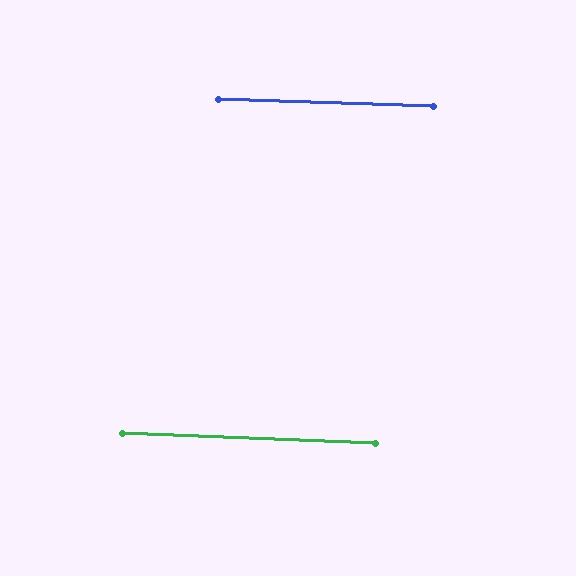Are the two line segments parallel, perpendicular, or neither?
Parallel — their directions differ by only 0.7°.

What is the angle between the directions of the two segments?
Approximately 1 degree.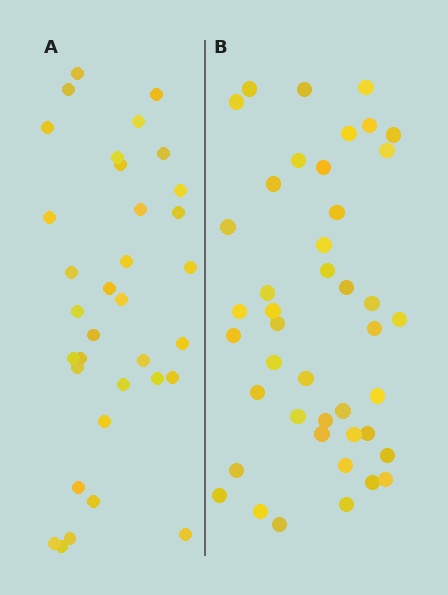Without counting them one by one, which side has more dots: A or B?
Region B (the right region) has more dots.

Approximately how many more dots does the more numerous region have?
Region B has roughly 8 or so more dots than region A.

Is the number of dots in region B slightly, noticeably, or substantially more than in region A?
Region B has noticeably more, but not dramatically so. The ratio is roughly 1.3 to 1.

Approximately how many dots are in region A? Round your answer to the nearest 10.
About 30 dots. (The exact count is 34, which rounds to 30.)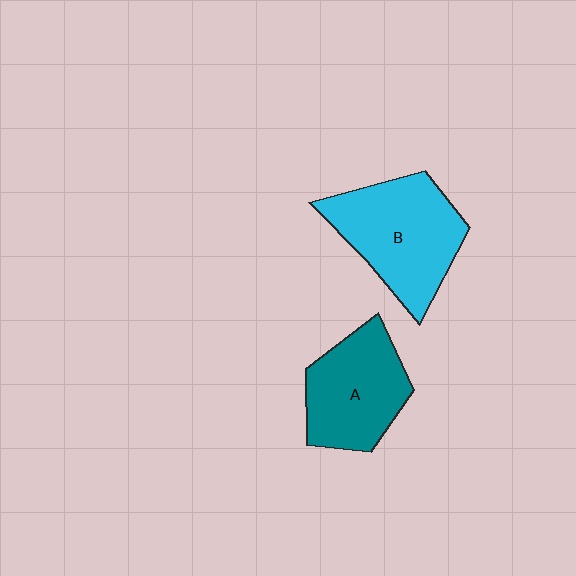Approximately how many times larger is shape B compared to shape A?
Approximately 1.2 times.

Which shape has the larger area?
Shape B (cyan).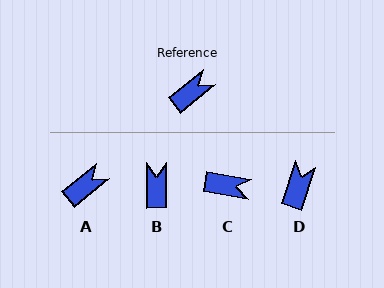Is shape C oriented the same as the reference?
No, it is off by about 49 degrees.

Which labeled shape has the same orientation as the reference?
A.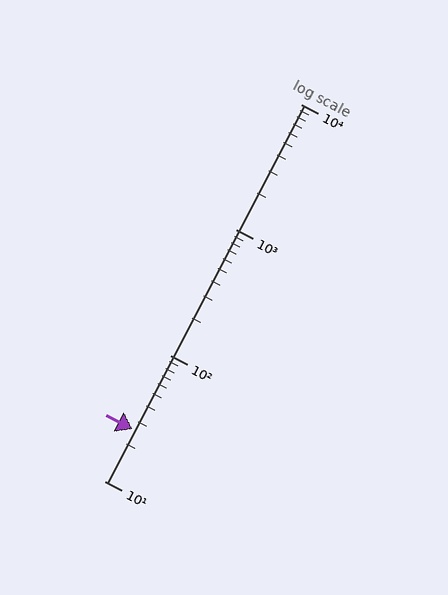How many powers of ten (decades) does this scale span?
The scale spans 3 decades, from 10 to 10000.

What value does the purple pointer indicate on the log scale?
The pointer indicates approximately 26.